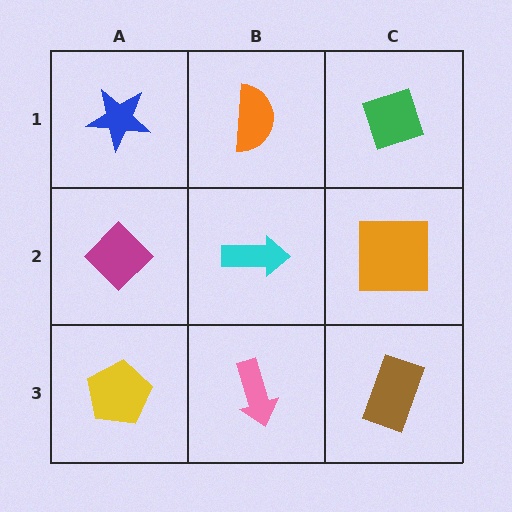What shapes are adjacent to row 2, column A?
A blue star (row 1, column A), a yellow pentagon (row 3, column A), a cyan arrow (row 2, column B).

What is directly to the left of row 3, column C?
A pink arrow.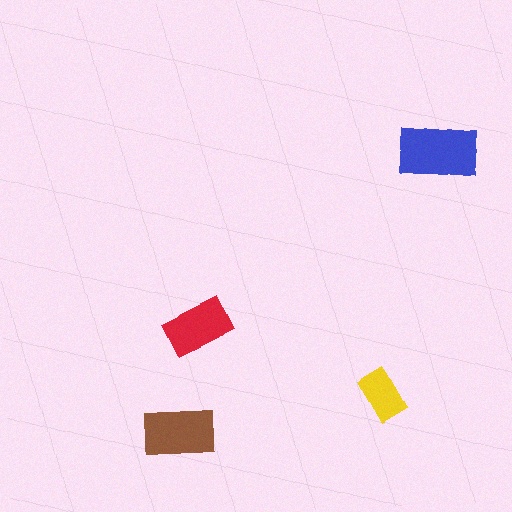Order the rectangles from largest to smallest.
the blue one, the brown one, the red one, the yellow one.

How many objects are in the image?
There are 4 objects in the image.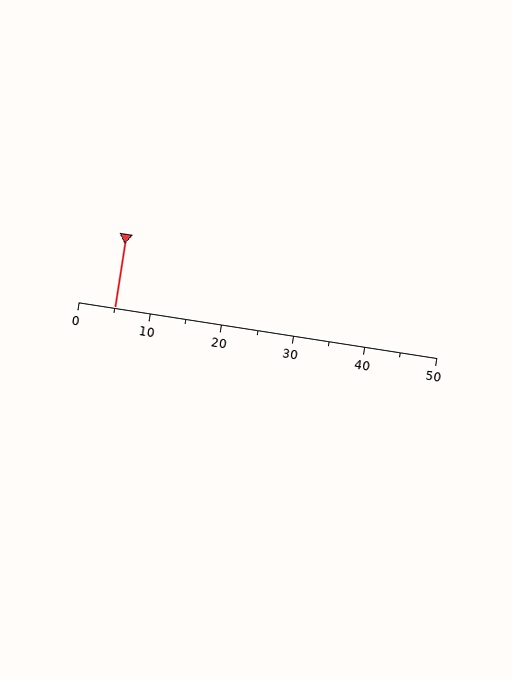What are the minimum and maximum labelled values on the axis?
The axis runs from 0 to 50.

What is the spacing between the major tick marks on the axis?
The major ticks are spaced 10 apart.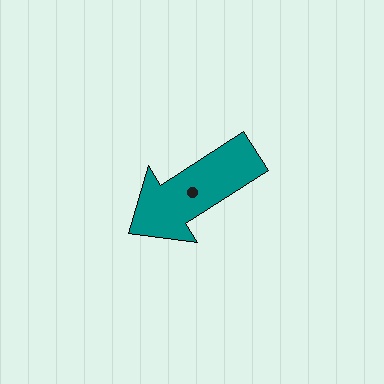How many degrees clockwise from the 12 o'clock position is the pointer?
Approximately 237 degrees.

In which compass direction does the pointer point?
Southwest.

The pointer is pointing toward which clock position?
Roughly 8 o'clock.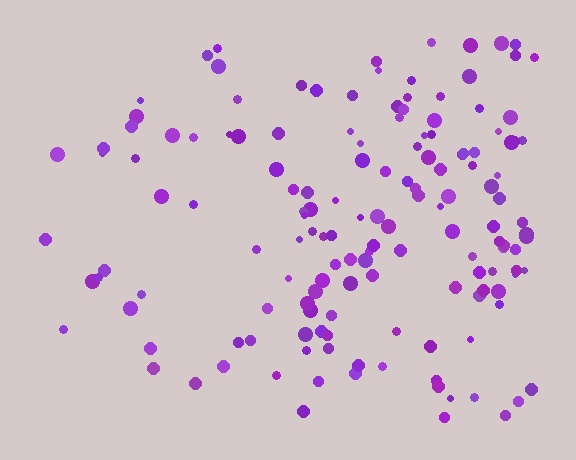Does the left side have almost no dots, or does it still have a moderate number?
Still a moderate number, just noticeably fewer than the right.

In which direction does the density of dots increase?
From left to right, with the right side densest.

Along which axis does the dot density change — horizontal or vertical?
Horizontal.